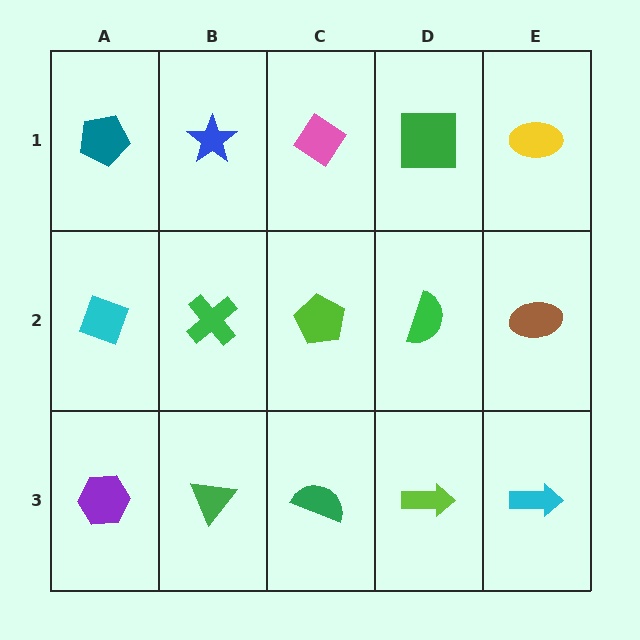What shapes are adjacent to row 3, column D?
A green semicircle (row 2, column D), a green semicircle (row 3, column C), a cyan arrow (row 3, column E).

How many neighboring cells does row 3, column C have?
3.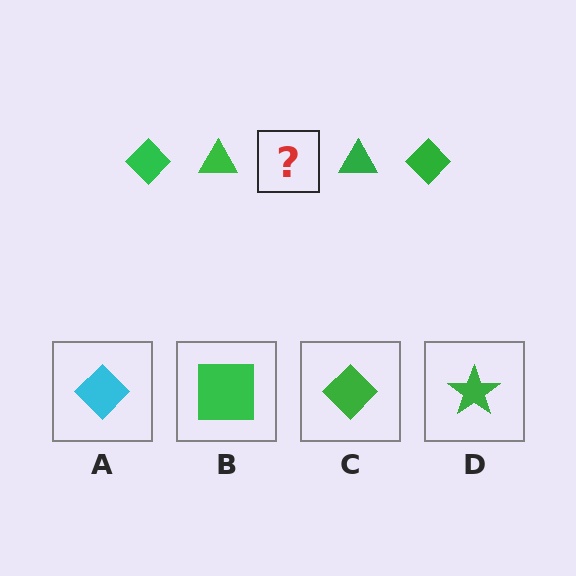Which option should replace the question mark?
Option C.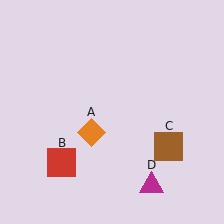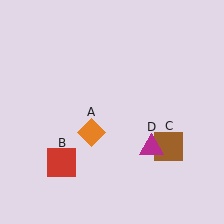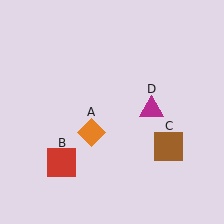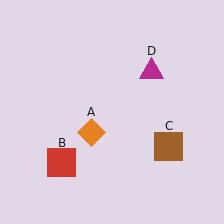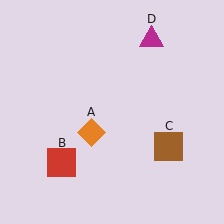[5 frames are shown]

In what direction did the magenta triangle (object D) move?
The magenta triangle (object D) moved up.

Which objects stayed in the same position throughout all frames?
Orange diamond (object A) and red square (object B) and brown square (object C) remained stationary.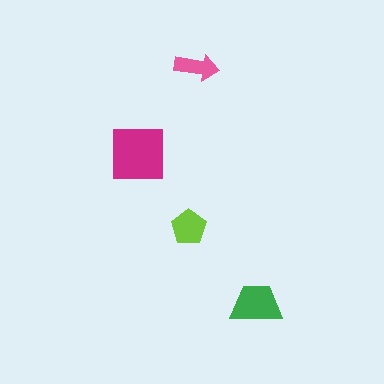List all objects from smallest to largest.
The pink arrow, the lime pentagon, the green trapezoid, the magenta square.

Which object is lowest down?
The green trapezoid is bottommost.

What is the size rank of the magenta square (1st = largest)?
1st.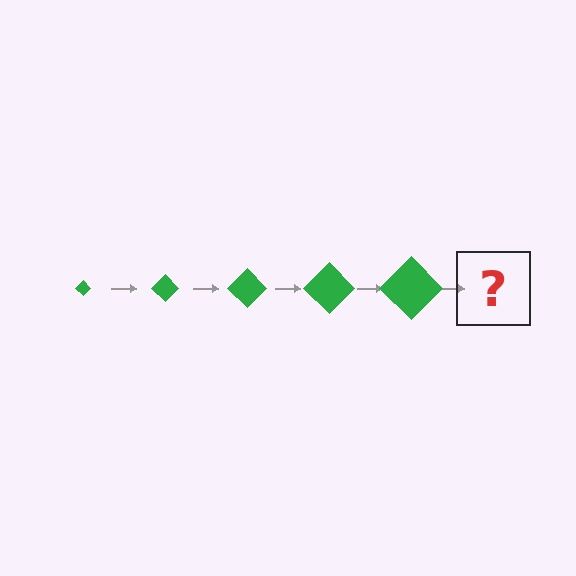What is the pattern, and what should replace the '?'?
The pattern is that the diamond gets progressively larger each step. The '?' should be a green diamond, larger than the previous one.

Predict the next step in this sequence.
The next step is a green diamond, larger than the previous one.